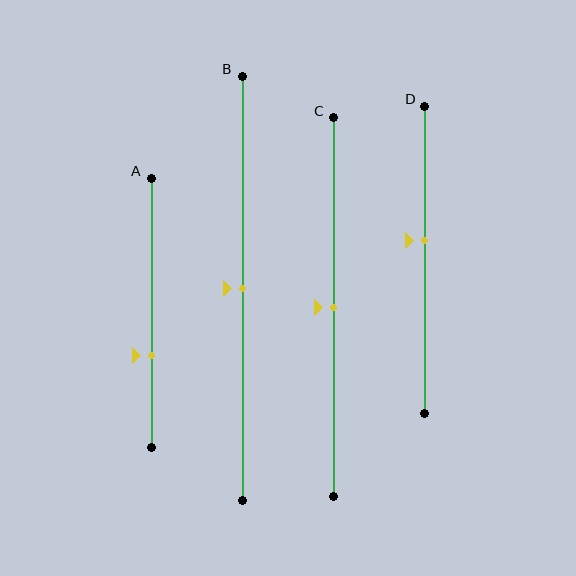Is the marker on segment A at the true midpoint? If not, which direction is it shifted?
No, the marker on segment A is shifted downward by about 16% of the segment length.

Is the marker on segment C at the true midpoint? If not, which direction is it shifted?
Yes, the marker on segment C is at the true midpoint.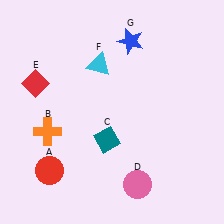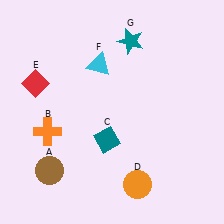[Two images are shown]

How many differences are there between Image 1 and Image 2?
There are 3 differences between the two images.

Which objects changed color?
A changed from red to brown. D changed from pink to orange. G changed from blue to teal.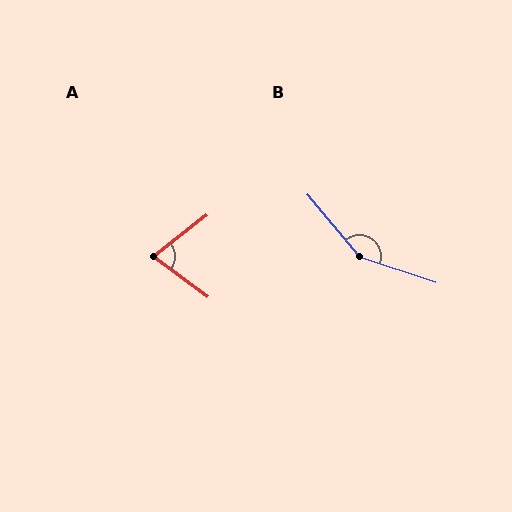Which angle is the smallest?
A, at approximately 74 degrees.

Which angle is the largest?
B, at approximately 149 degrees.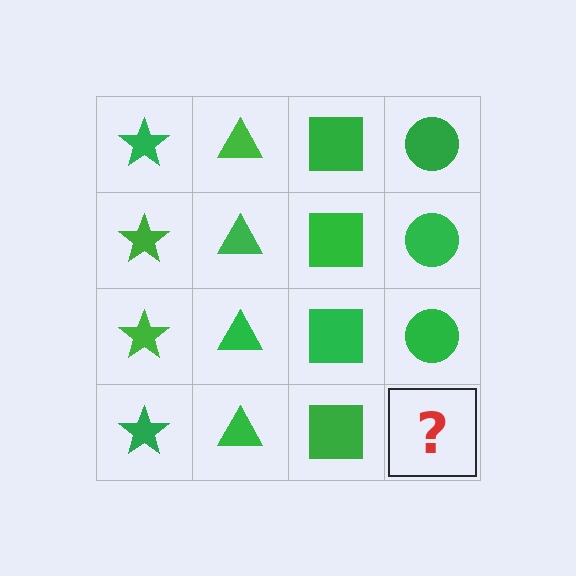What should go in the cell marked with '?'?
The missing cell should contain a green circle.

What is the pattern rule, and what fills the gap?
The rule is that each column has a consistent shape. The gap should be filled with a green circle.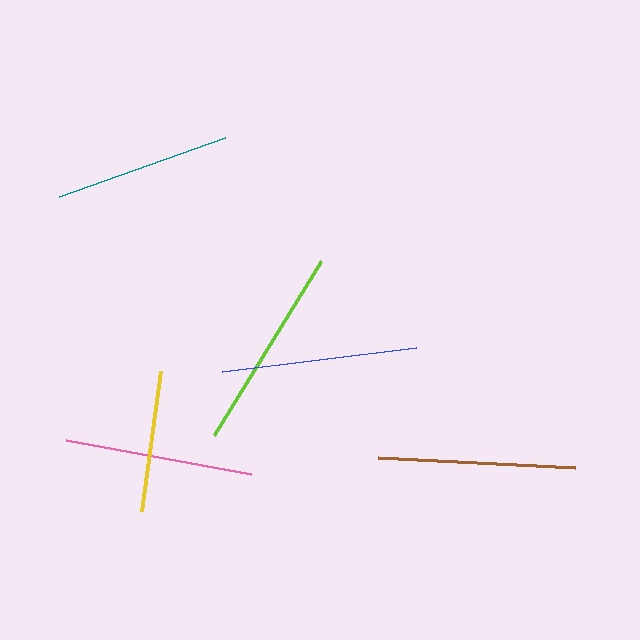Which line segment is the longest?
The lime line is the longest at approximately 204 pixels.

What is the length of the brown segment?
The brown segment is approximately 197 pixels long.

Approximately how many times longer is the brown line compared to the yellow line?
The brown line is approximately 1.4 times the length of the yellow line.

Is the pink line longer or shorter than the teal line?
The pink line is longer than the teal line.